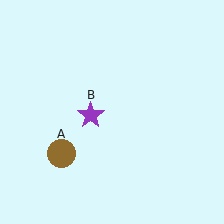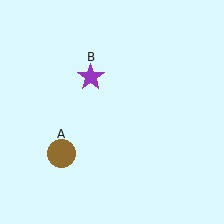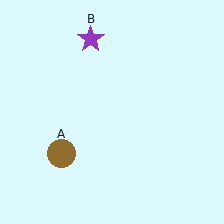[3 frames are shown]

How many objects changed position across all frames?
1 object changed position: purple star (object B).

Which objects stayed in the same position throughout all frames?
Brown circle (object A) remained stationary.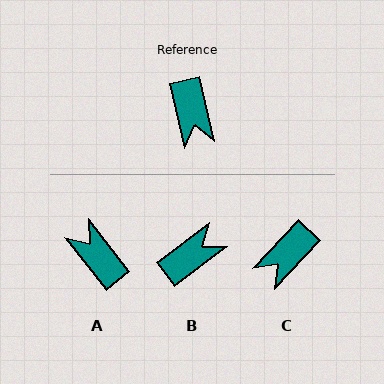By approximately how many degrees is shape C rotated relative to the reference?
Approximately 56 degrees clockwise.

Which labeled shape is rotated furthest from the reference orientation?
A, about 155 degrees away.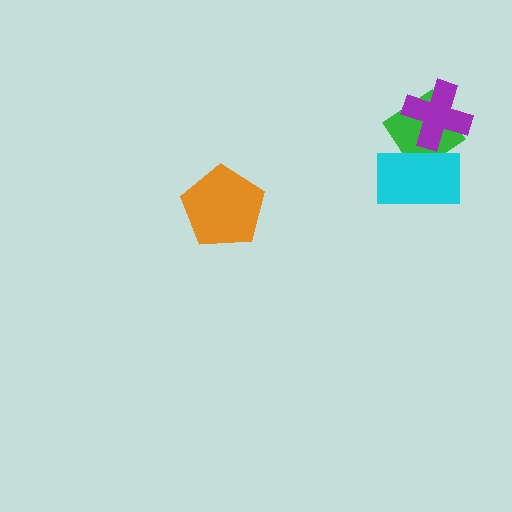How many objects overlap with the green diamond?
2 objects overlap with the green diamond.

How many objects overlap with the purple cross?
2 objects overlap with the purple cross.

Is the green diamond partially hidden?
Yes, it is partially covered by another shape.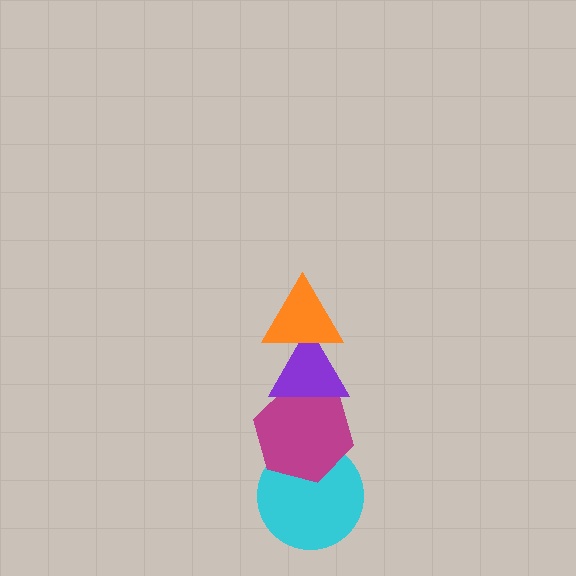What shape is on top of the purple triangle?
The orange triangle is on top of the purple triangle.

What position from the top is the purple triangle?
The purple triangle is 2nd from the top.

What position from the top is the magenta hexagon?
The magenta hexagon is 3rd from the top.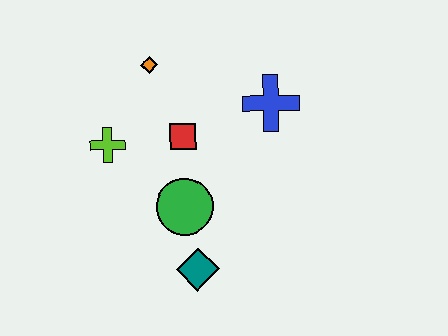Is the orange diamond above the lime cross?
Yes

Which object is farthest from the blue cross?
The teal diamond is farthest from the blue cross.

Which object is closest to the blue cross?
The red square is closest to the blue cross.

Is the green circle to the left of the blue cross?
Yes